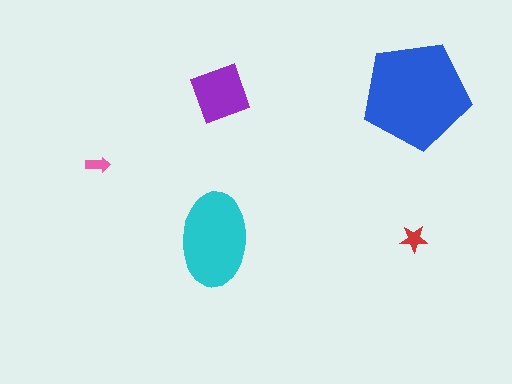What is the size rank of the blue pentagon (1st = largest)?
1st.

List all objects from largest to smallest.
The blue pentagon, the cyan ellipse, the purple diamond, the red star, the pink arrow.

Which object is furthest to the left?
The pink arrow is leftmost.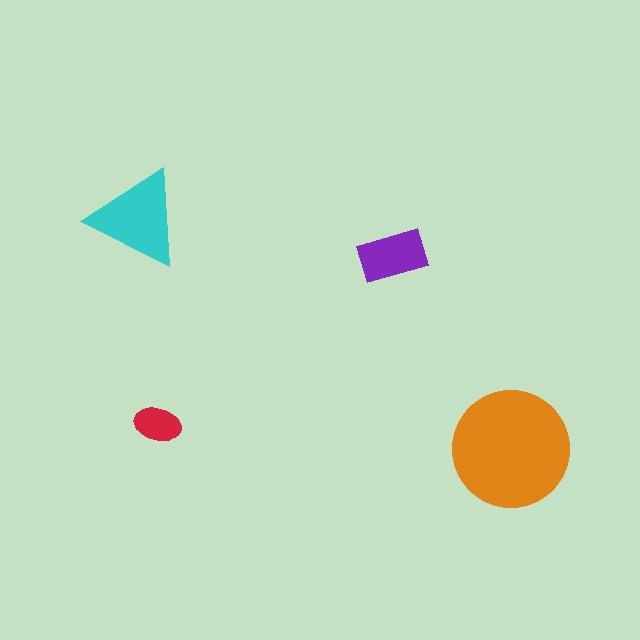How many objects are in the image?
There are 4 objects in the image.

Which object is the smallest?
The red ellipse.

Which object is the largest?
The orange circle.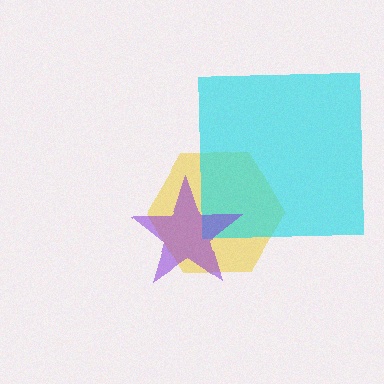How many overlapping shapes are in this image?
There are 3 overlapping shapes in the image.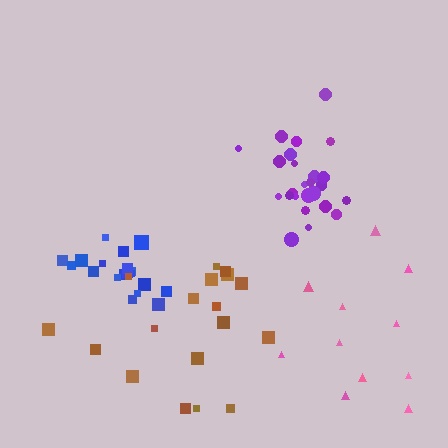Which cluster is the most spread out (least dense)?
Pink.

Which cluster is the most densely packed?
Purple.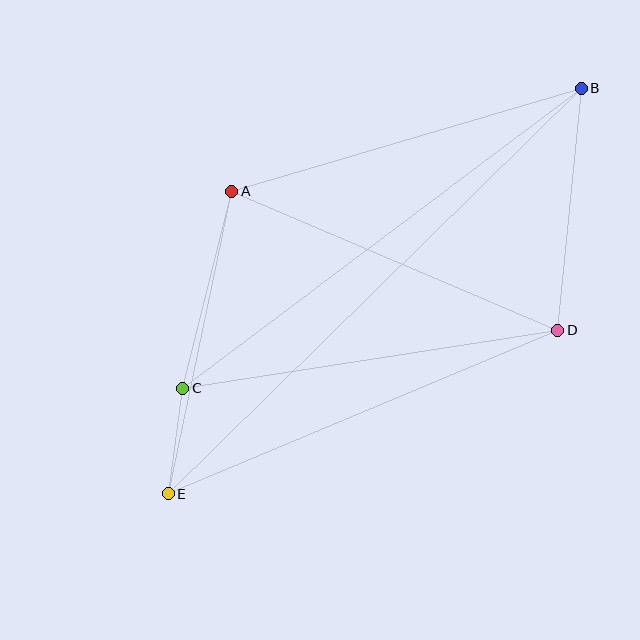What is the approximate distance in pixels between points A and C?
The distance between A and C is approximately 203 pixels.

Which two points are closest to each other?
Points C and E are closest to each other.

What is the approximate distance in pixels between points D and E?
The distance between D and E is approximately 422 pixels.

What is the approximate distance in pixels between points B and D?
The distance between B and D is approximately 243 pixels.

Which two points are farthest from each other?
Points B and E are farthest from each other.